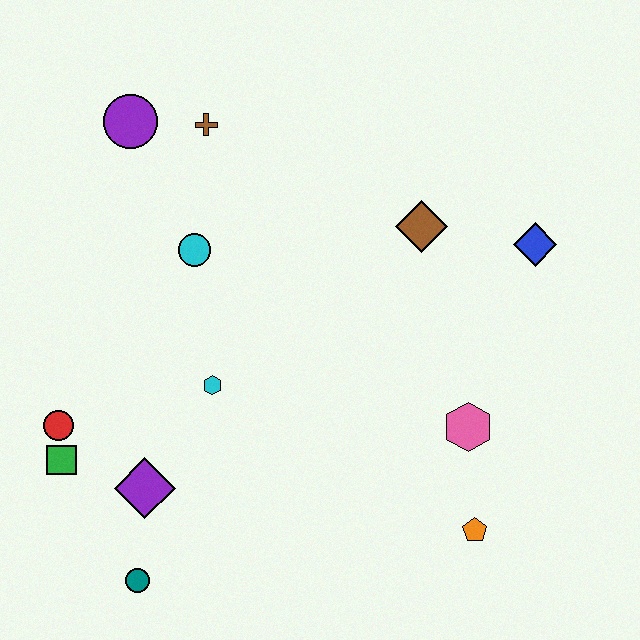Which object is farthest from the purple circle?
The orange pentagon is farthest from the purple circle.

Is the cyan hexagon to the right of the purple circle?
Yes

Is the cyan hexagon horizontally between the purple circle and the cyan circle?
No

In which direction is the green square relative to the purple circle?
The green square is below the purple circle.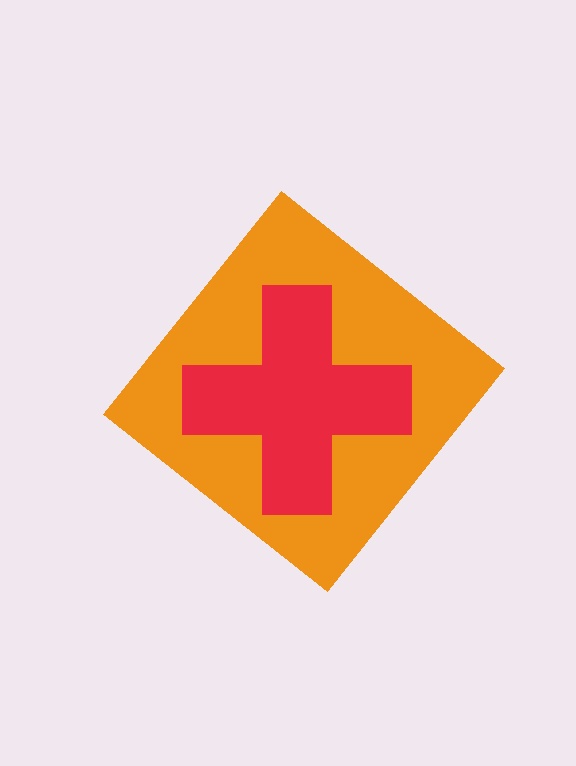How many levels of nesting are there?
2.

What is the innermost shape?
The red cross.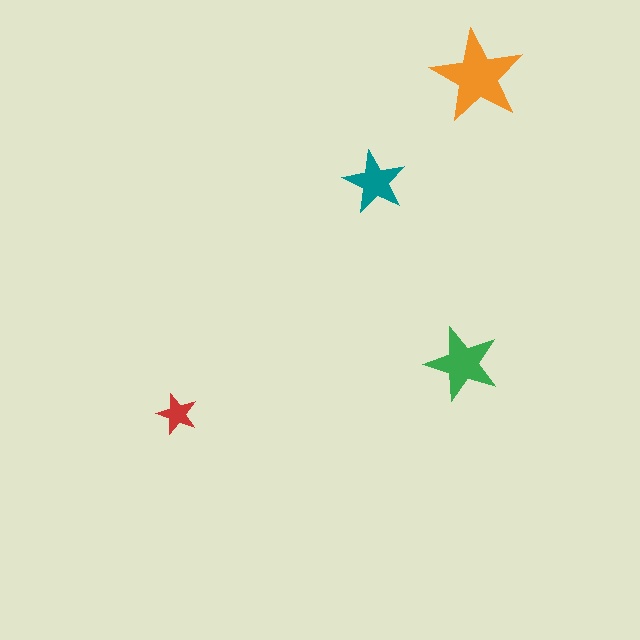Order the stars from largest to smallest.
the orange one, the green one, the teal one, the red one.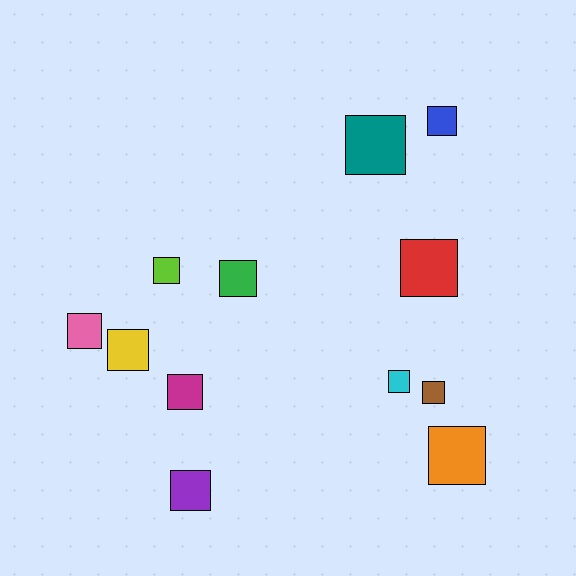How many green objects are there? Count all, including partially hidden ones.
There is 1 green object.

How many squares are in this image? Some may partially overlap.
There are 12 squares.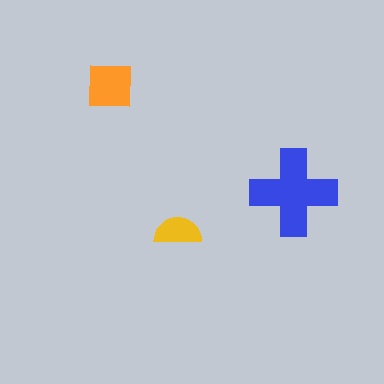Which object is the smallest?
The yellow semicircle.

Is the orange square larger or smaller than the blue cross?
Smaller.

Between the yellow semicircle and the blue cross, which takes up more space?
The blue cross.